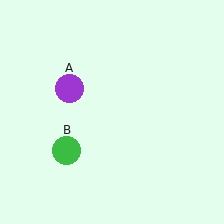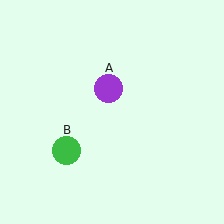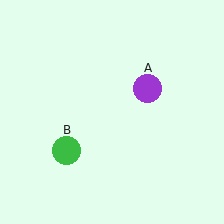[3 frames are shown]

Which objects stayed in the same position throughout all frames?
Green circle (object B) remained stationary.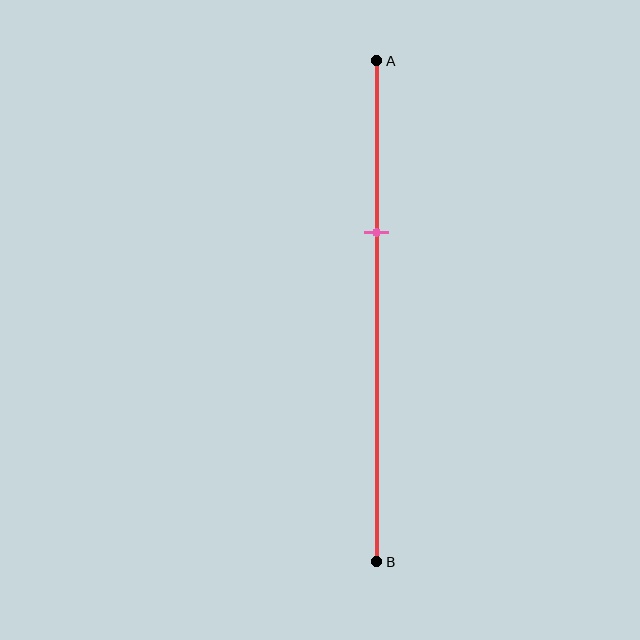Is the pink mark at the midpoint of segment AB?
No, the mark is at about 35% from A, not at the 50% midpoint.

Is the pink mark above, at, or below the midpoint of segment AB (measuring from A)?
The pink mark is above the midpoint of segment AB.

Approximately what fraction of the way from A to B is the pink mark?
The pink mark is approximately 35% of the way from A to B.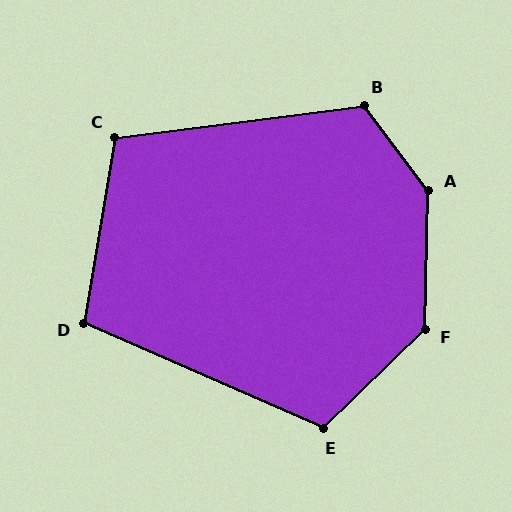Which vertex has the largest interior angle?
A, at approximately 141 degrees.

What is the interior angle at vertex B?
Approximately 120 degrees (obtuse).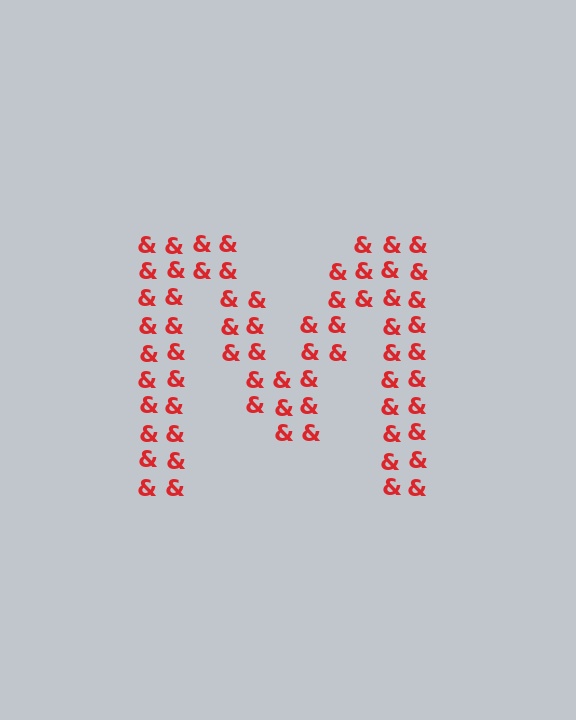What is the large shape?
The large shape is the letter M.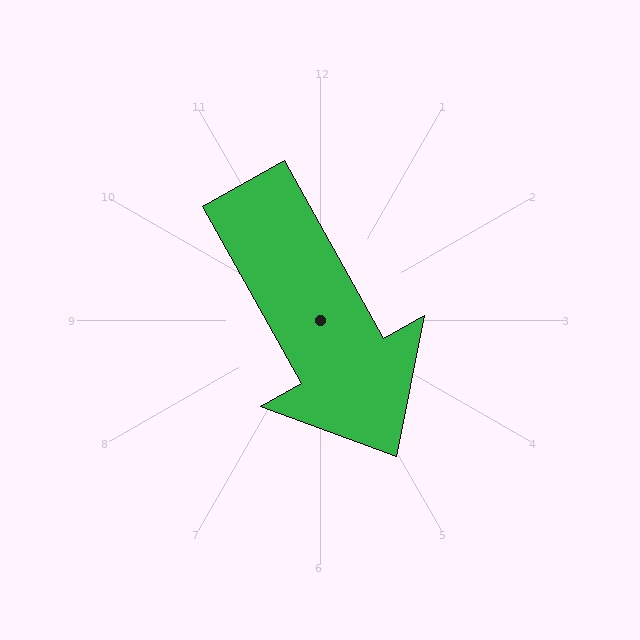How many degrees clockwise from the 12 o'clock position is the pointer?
Approximately 151 degrees.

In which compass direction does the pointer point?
Southeast.